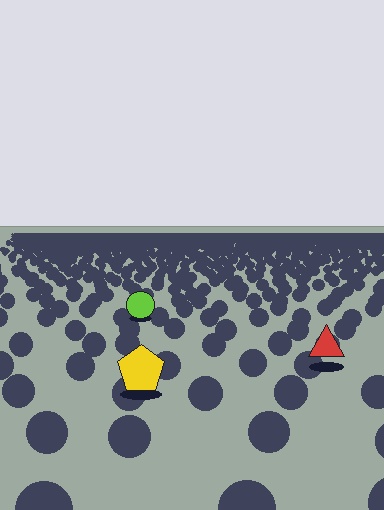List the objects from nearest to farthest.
From nearest to farthest: the yellow pentagon, the red triangle, the lime circle.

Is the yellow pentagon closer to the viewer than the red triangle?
Yes. The yellow pentagon is closer — you can tell from the texture gradient: the ground texture is coarser near it.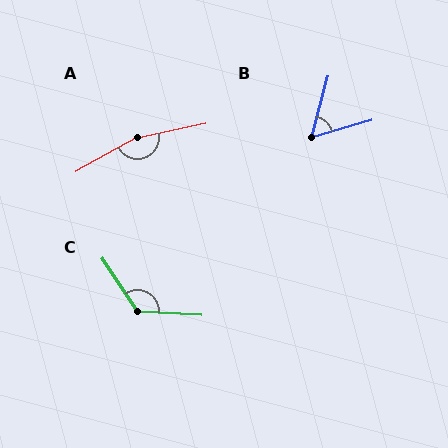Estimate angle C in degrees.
Approximately 127 degrees.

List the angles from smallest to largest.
B (59°), C (127°), A (162°).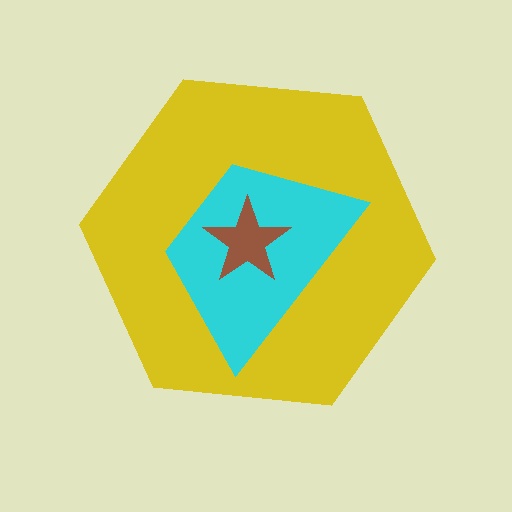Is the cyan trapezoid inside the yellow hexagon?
Yes.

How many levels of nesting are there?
3.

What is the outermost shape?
The yellow hexagon.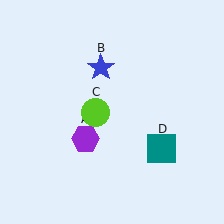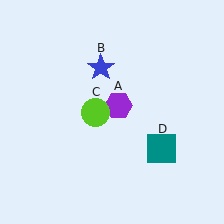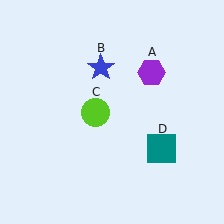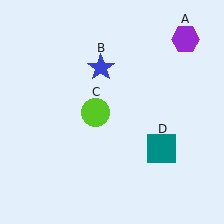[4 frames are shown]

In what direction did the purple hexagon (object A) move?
The purple hexagon (object A) moved up and to the right.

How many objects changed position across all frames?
1 object changed position: purple hexagon (object A).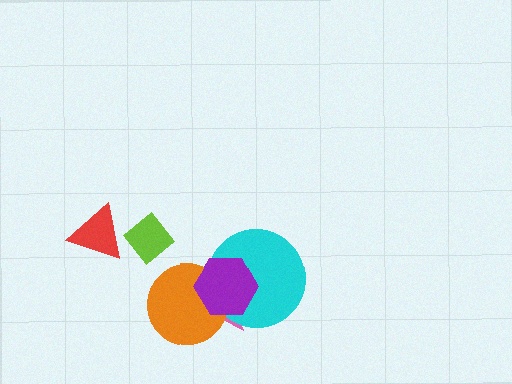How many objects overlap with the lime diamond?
1 object overlaps with the lime diamond.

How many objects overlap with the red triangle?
1 object overlaps with the red triangle.